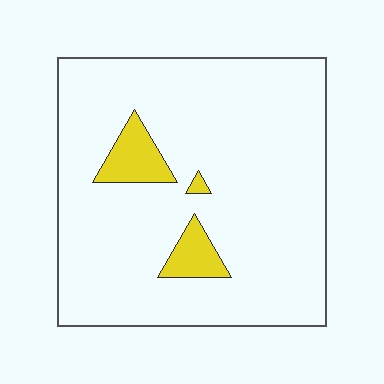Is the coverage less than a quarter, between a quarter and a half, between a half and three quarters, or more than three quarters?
Less than a quarter.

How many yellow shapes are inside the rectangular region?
3.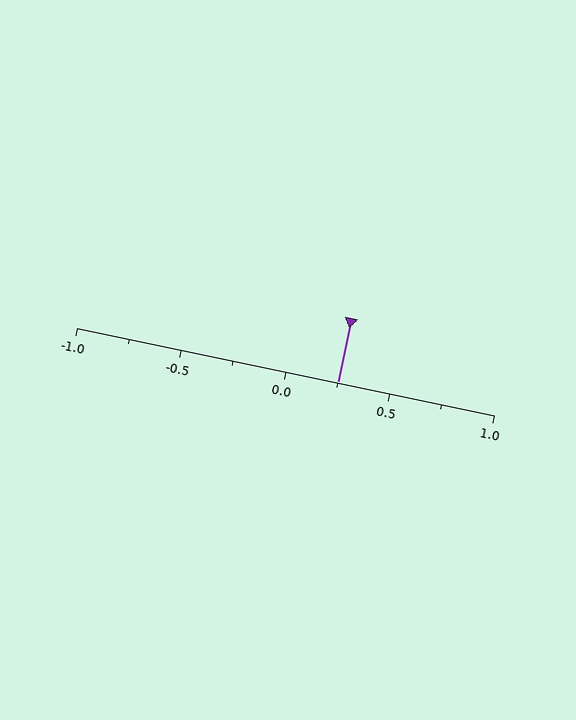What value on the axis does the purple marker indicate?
The marker indicates approximately 0.25.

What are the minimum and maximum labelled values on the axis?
The axis runs from -1.0 to 1.0.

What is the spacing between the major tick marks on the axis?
The major ticks are spaced 0.5 apart.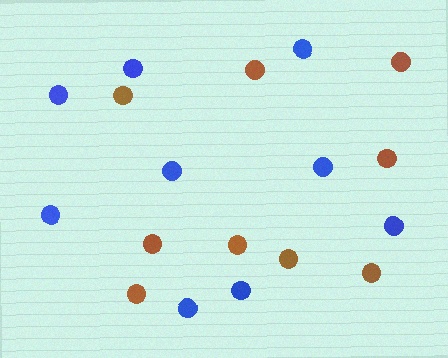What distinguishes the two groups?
There are 2 groups: one group of blue circles (9) and one group of brown circles (9).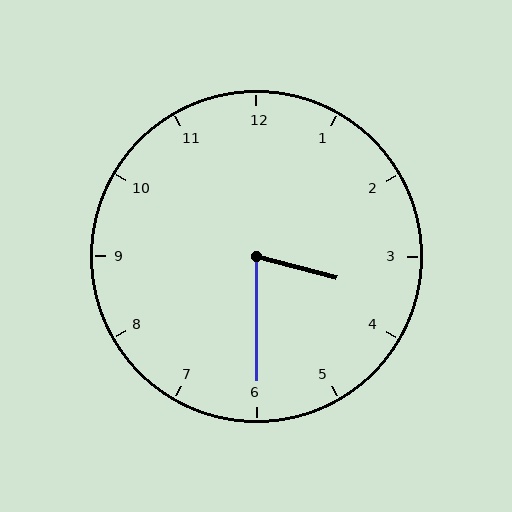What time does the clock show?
3:30.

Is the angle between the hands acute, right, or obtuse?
It is acute.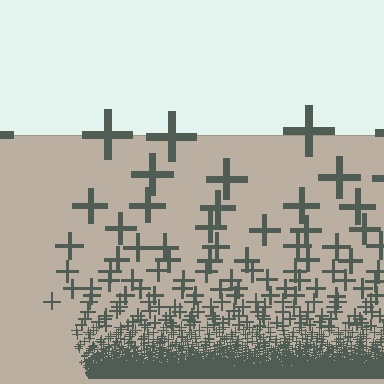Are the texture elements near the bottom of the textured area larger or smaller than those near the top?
Smaller. The gradient is inverted — elements near the bottom are smaller and denser.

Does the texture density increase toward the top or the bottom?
Density increases toward the bottom.